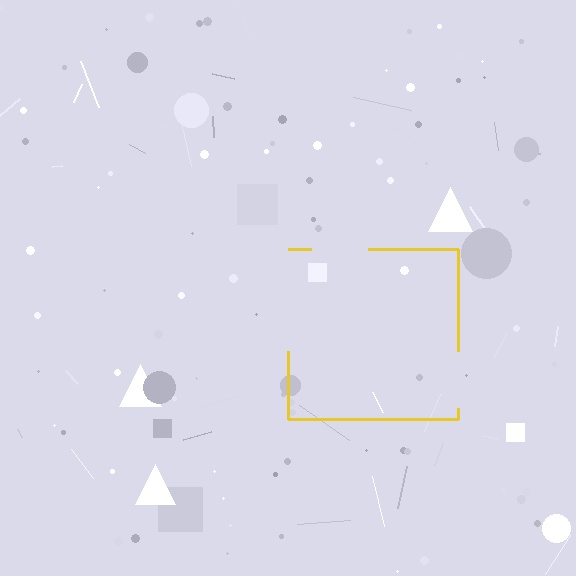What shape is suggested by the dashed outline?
The dashed outline suggests a square.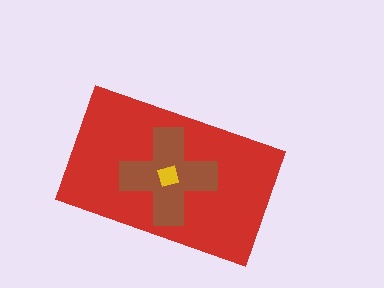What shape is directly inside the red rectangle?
The brown cross.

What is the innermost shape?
The yellow diamond.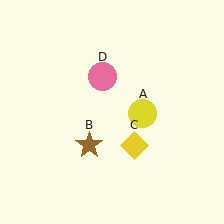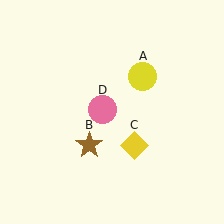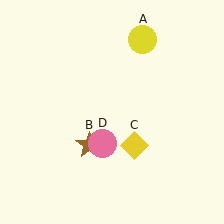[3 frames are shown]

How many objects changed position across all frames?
2 objects changed position: yellow circle (object A), pink circle (object D).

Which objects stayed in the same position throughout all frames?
Brown star (object B) and yellow diamond (object C) remained stationary.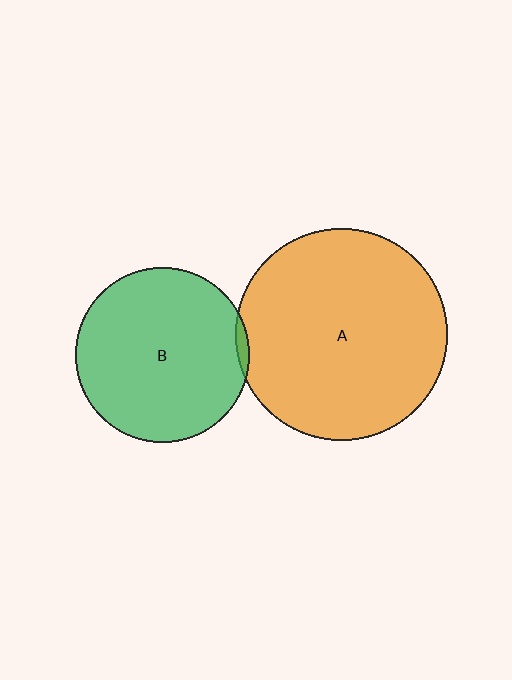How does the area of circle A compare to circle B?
Approximately 1.5 times.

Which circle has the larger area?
Circle A (orange).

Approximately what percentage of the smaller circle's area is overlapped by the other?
Approximately 5%.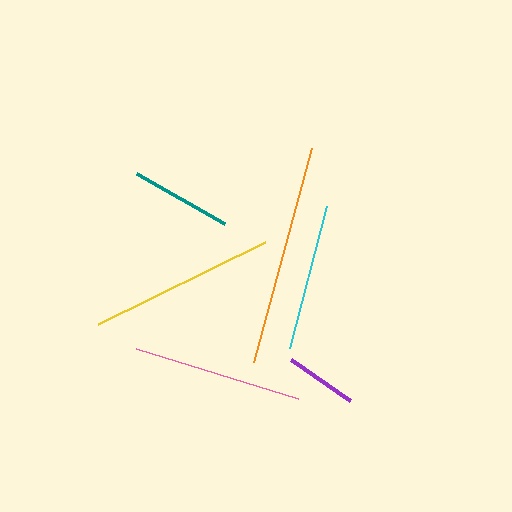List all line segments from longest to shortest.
From longest to shortest: orange, yellow, pink, cyan, teal, purple.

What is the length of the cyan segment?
The cyan segment is approximately 147 pixels long.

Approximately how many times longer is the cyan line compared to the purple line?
The cyan line is approximately 2.0 times the length of the purple line.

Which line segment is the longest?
The orange line is the longest at approximately 223 pixels.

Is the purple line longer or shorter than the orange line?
The orange line is longer than the purple line.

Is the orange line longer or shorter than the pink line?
The orange line is longer than the pink line.